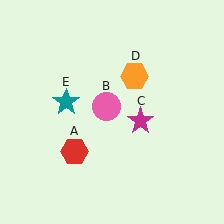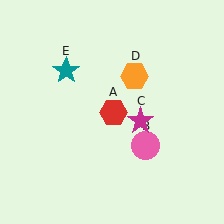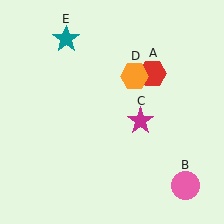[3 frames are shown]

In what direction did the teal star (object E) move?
The teal star (object E) moved up.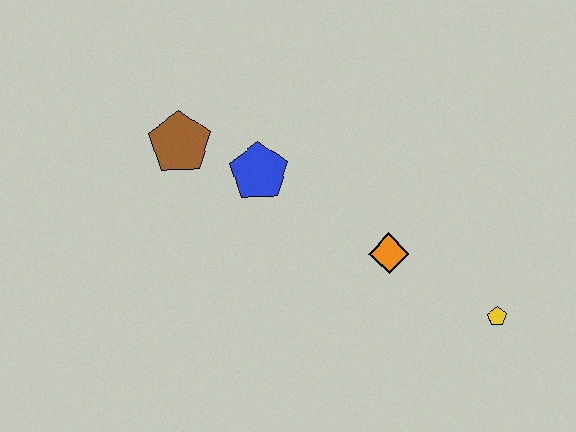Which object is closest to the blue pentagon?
The brown pentagon is closest to the blue pentagon.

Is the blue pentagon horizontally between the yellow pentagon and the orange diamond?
No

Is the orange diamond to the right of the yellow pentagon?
No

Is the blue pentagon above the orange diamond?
Yes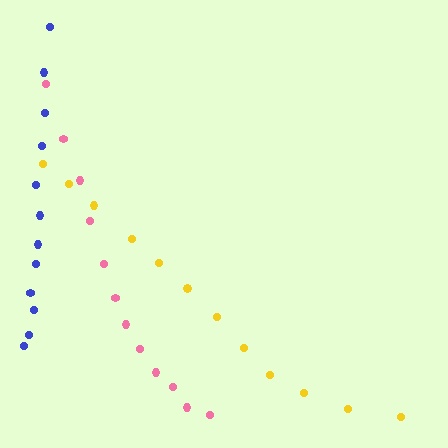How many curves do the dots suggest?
There are 3 distinct paths.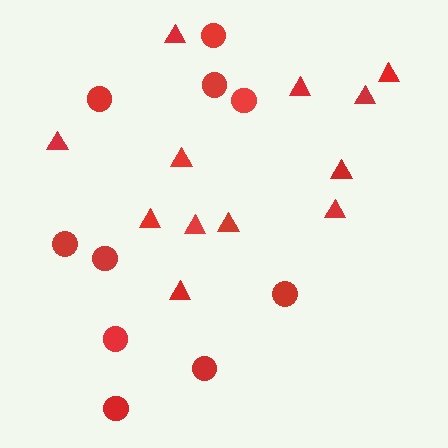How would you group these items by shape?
There are 2 groups: one group of triangles (12) and one group of circles (10).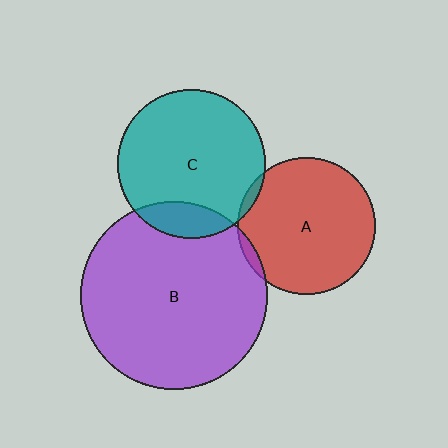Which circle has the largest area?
Circle B (purple).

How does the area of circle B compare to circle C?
Approximately 1.6 times.